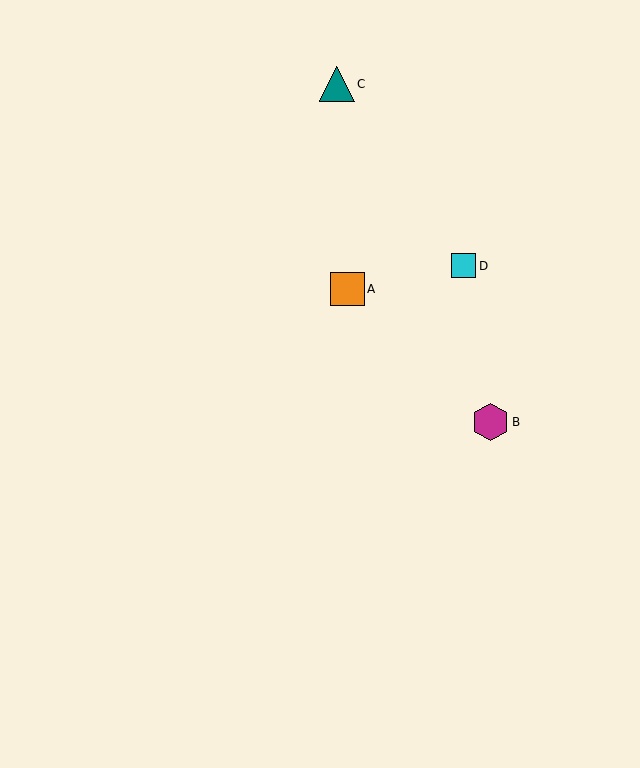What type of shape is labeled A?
Shape A is an orange square.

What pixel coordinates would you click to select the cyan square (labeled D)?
Click at (464, 266) to select the cyan square D.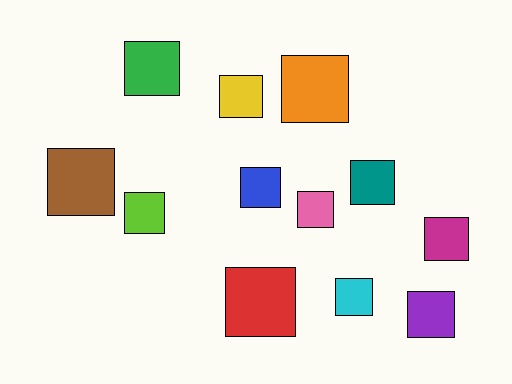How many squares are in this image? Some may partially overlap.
There are 12 squares.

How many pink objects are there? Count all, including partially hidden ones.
There is 1 pink object.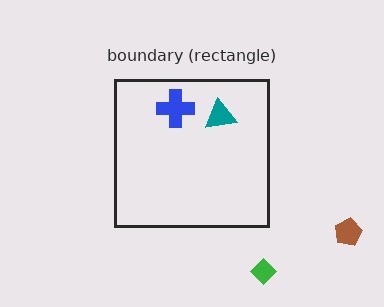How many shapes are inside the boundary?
2 inside, 2 outside.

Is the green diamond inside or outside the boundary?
Outside.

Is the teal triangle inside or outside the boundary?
Inside.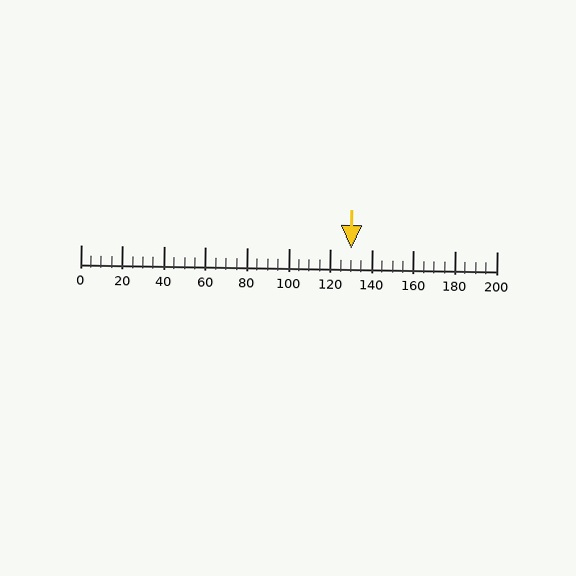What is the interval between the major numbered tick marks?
The major tick marks are spaced 20 units apart.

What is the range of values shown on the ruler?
The ruler shows values from 0 to 200.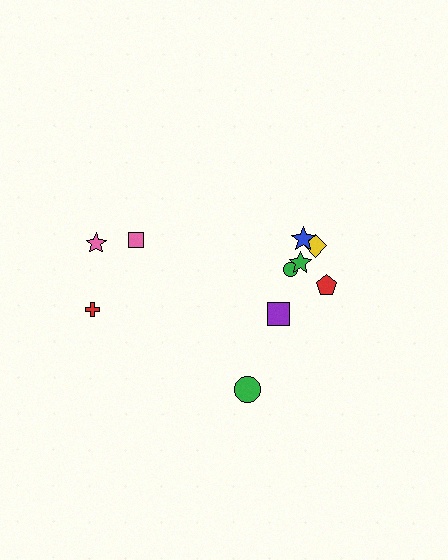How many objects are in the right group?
There are 7 objects.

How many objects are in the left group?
There are 3 objects.